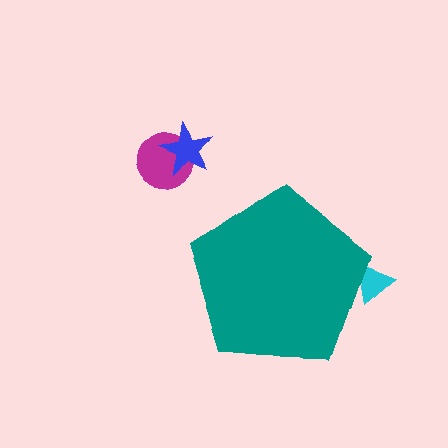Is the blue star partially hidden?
No, the blue star is fully visible.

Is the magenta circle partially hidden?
No, the magenta circle is fully visible.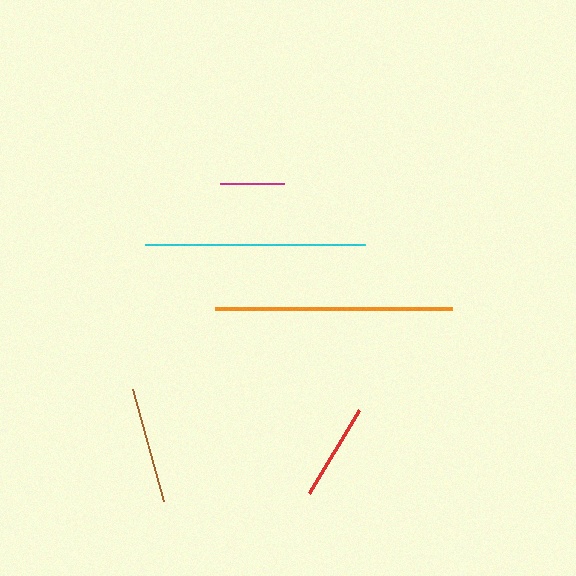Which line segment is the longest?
The orange line is the longest at approximately 237 pixels.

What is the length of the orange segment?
The orange segment is approximately 237 pixels long.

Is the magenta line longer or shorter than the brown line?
The brown line is longer than the magenta line.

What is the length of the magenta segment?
The magenta segment is approximately 64 pixels long.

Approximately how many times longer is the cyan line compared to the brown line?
The cyan line is approximately 1.9 times the length of the brown line.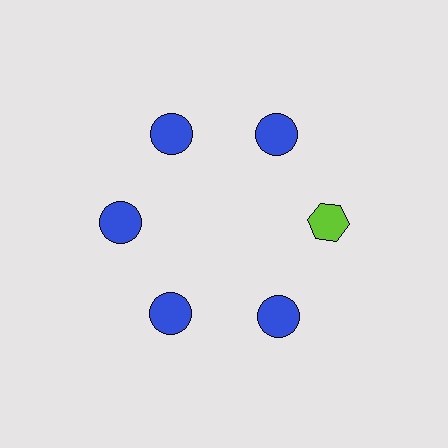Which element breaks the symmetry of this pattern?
The lime hexagon at roughly the 3 o'clock position breaks the symmetry. All other shapes are blue circles.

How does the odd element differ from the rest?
It differs in both color (lime instead of blue) and shape (hexagon instead of circle).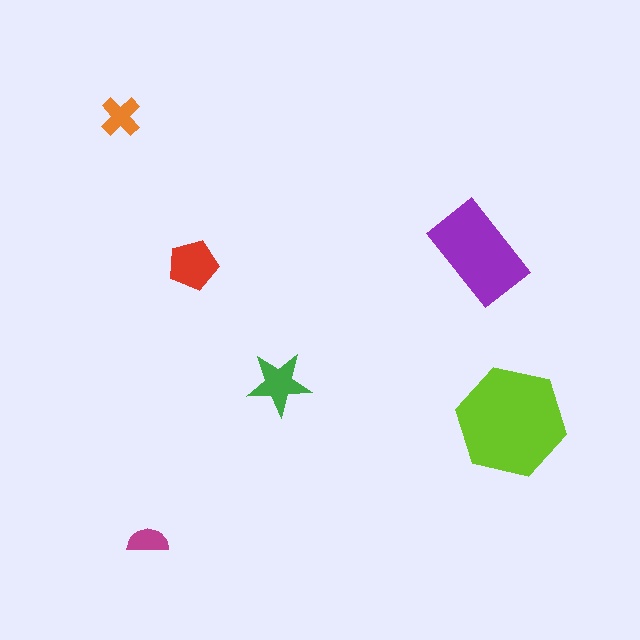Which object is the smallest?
The magenta semicircle.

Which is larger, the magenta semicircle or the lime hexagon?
The lime hexagon.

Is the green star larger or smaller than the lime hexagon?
Smaller.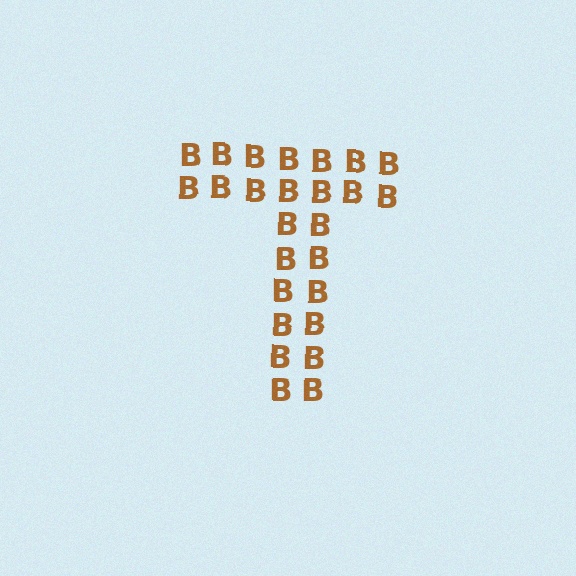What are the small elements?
The small elements are letter B's.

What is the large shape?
The large shape is the letter T.